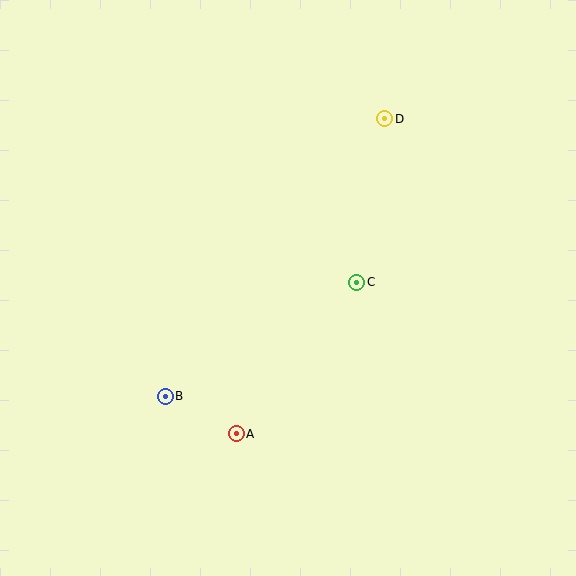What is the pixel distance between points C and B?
The distance between C and B is 223 pixels.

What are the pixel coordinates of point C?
Point C is at (357, 282).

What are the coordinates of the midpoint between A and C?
The midpoint between A and C is at (296, 358).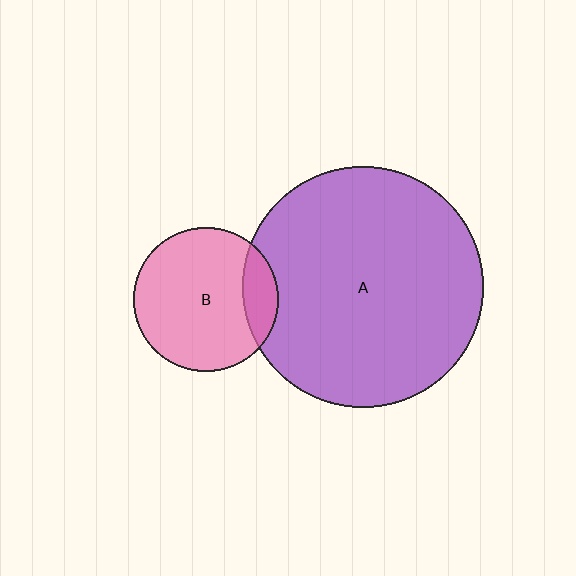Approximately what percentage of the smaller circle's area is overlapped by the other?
Approximately 15%.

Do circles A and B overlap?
Yes.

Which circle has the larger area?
Circle A (purple).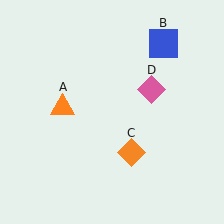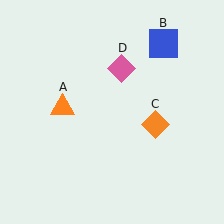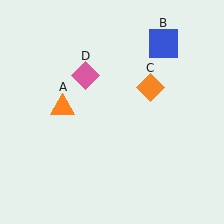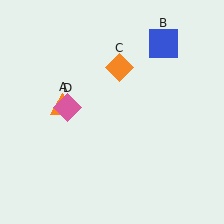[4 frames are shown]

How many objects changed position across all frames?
2 objects changed position: orange diamond (object C), pink diamond (object D).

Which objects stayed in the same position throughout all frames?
Orange triangle (object A) and blue square (object B) remained stationary.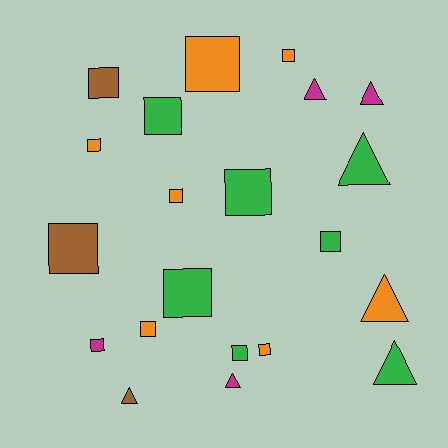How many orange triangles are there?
There is 1 orange triangle.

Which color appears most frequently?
Orange, with 7 objects.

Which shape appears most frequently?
Square, with 14 objects.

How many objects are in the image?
There are 21 objects.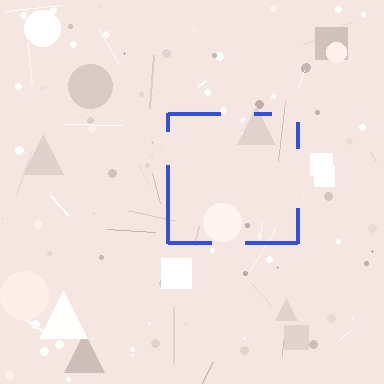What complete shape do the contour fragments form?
The contour fragments form a square.